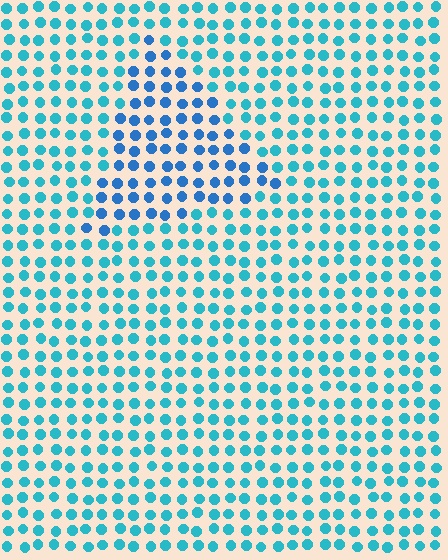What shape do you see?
I see a triangle.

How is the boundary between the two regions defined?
The boundary is defined purely by a slight shift in hue (about 26 degrees). Spacing, size, and orientation are identical on both sides.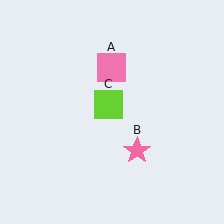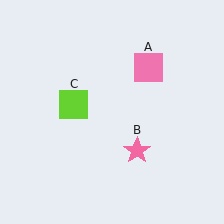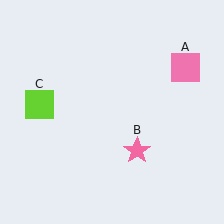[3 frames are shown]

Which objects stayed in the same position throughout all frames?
Pink star (object B) remained stationary.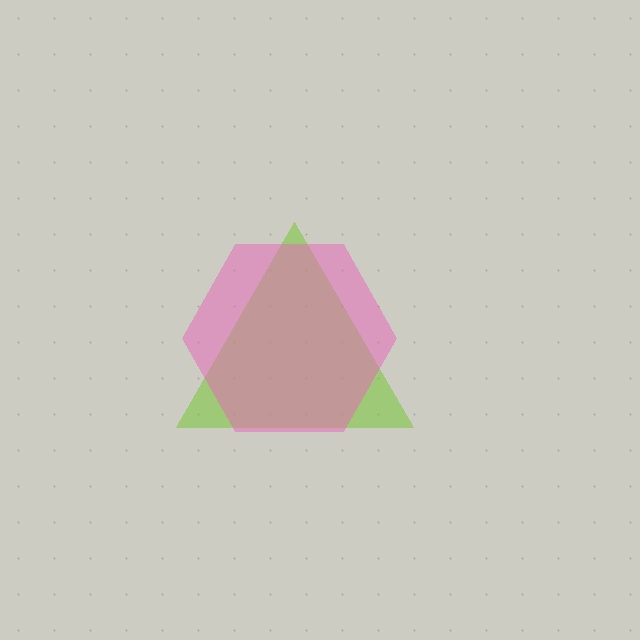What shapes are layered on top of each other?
The layered shapes are: a lime triangle, a pink hexagon.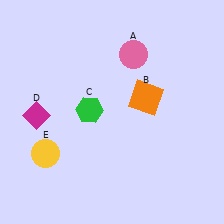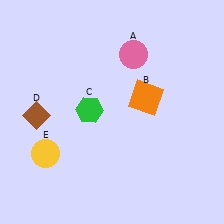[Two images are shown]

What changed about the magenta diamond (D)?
In Image 1, D is magenta. In Image 2, it changed to brown.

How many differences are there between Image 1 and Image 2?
There is 1 difference between the two images.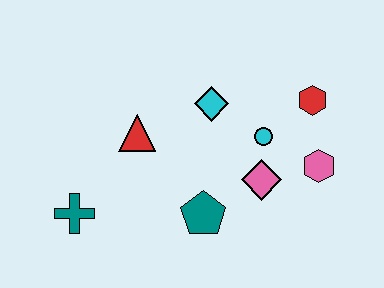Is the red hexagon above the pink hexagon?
Yes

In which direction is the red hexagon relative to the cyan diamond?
The red hexagon is to the right of the cyan diamond.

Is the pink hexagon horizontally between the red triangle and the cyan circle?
No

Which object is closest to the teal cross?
The red triangle is closest to the teal cross.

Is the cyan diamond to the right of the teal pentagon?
Yes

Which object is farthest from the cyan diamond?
The teal cross is farthest from the cyan diamond.